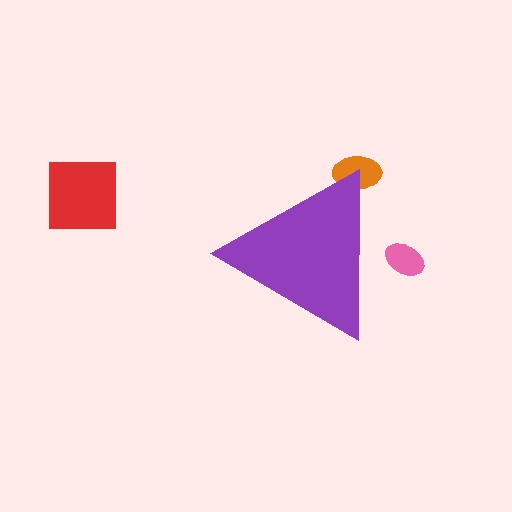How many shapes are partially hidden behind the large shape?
2 shapes are partially hidden.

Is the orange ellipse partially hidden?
Yes, the orange ellipse is partially hidden behind the purple triangle.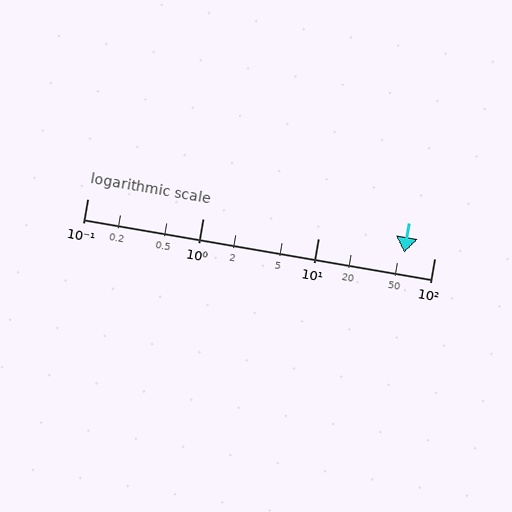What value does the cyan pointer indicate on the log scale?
The pointer indicates approximately 55.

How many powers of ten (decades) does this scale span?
The scale spans 3 decades, from 0.1 to 100.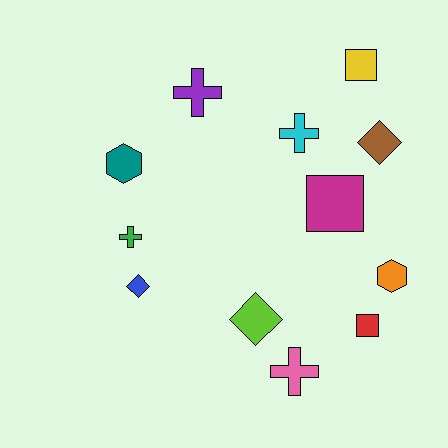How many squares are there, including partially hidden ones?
There are 3 squares.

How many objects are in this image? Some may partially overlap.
There are 12 objects.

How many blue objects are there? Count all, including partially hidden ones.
There is 1 blue object.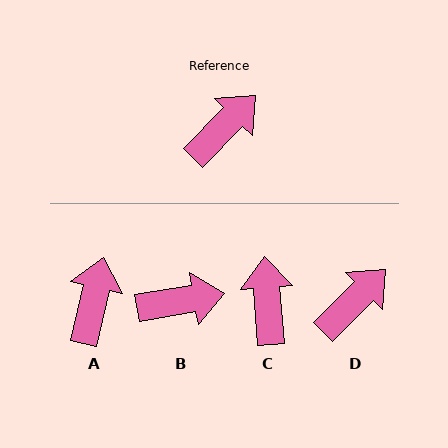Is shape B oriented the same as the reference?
No, it is off by about 35 degrees.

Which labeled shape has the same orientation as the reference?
D.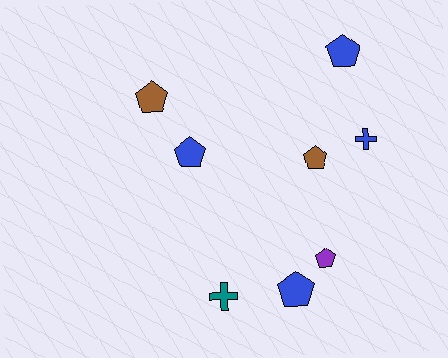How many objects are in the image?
There are 8 objects.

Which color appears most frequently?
Blue, with 4 objects.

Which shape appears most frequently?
Pentagon, with 6 objects.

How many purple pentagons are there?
There is 1 purple pentagon.